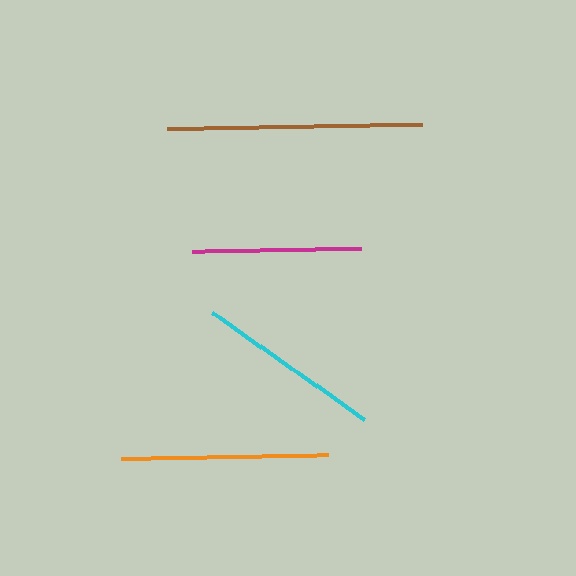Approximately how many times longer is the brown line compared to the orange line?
The brown line is approximately 1.2 times the length of the orange line.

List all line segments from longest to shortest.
From longest to shortest: brown, orange, cyan, magenta.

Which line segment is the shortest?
The magenta line is the shortest at approximately 169 pixels.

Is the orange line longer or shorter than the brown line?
The brown line is longer than the orange line.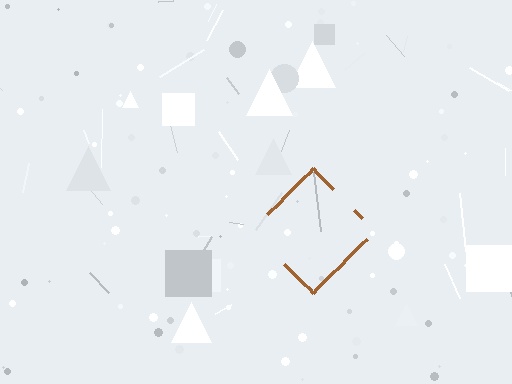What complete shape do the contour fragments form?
The contour fragments form a diamond.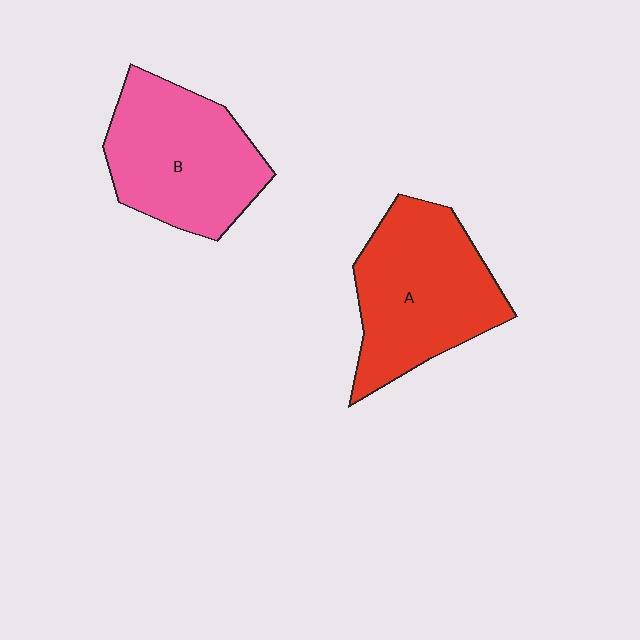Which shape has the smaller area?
Shape B (pink).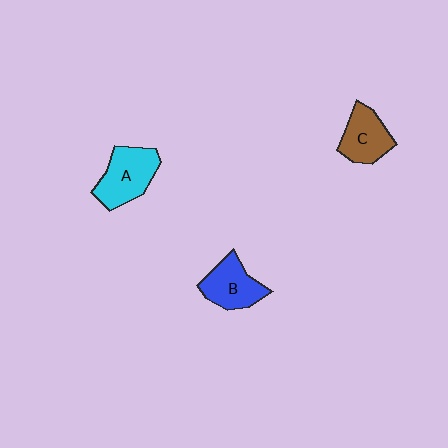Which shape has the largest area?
Shape A (cyan).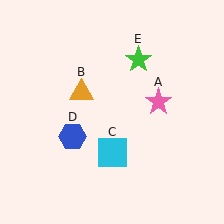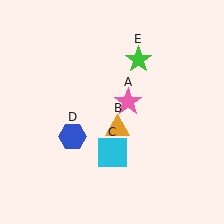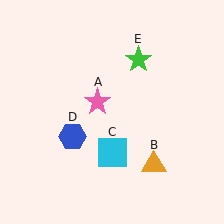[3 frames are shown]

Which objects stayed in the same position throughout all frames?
Cyan square (object C) and blue hexagon (object D) and green star (object E) remained stationary.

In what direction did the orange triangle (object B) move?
The orange triangle (object B) moved down and to the right.